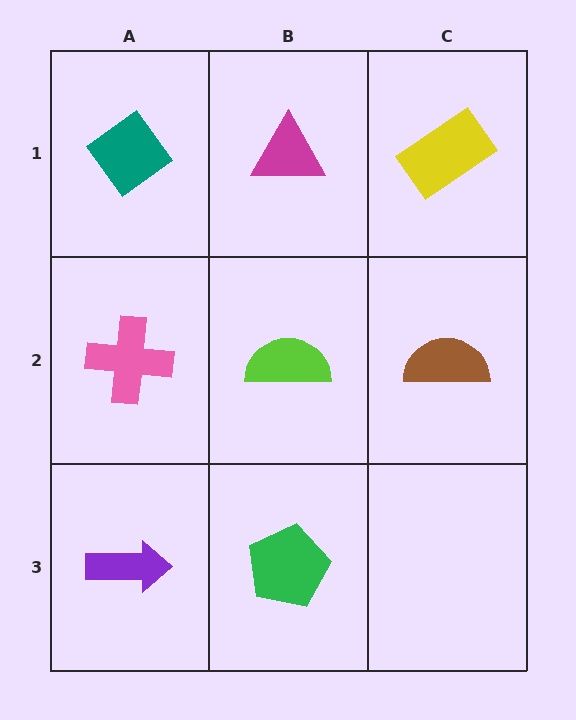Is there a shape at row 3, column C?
No, that cell is empty.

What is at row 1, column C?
A yellow rectangle.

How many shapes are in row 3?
2 shapes.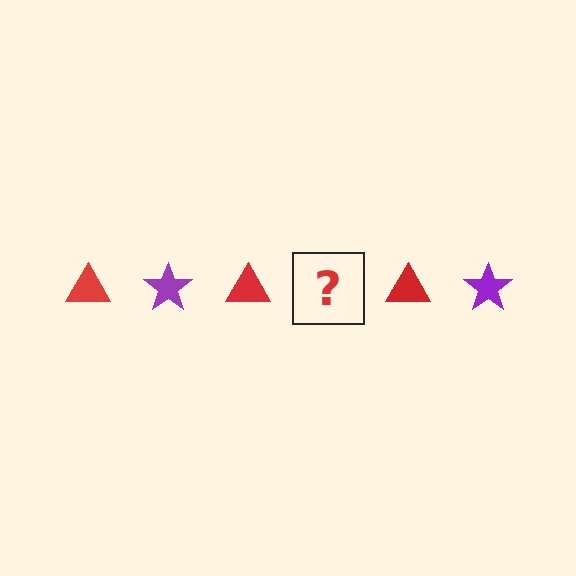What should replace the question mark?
The question mark should be replaced with a purple star.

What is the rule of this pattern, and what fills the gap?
The rule is that the pattern alternates between red triangle and purple star. The gap should be filled with a purple star.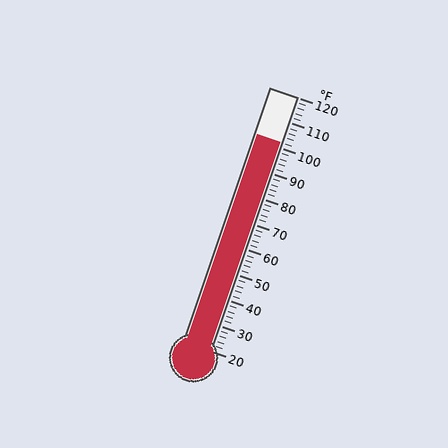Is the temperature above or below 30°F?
The temperature is above 30°F.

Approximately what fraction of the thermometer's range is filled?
The thermometer is filled to approximately 80% of its range.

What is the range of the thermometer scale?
The thermometer scale ranges from 20°F to 120°F.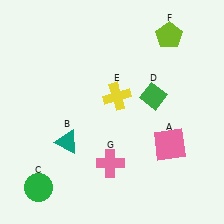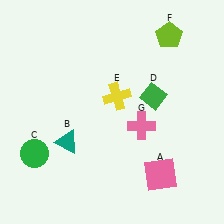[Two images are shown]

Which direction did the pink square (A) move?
The pink square (A) moved down.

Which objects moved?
The objects that moved are: the pink square (A), the green circle (C), the pink cross (G).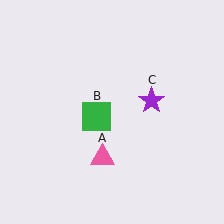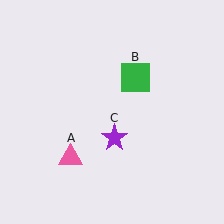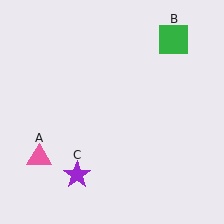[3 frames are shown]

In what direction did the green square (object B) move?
The green square (object B) moved up and to the right.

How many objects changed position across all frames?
3 objects changed position: pink triangle (object A), green square (object B), purple star (object C).